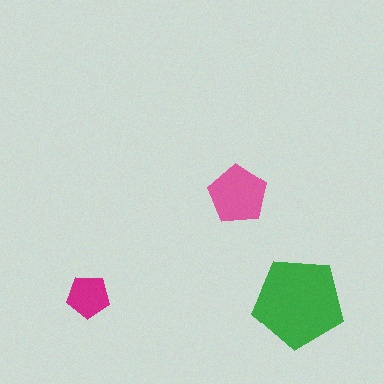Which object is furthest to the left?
The magenta pentagon is leftmost.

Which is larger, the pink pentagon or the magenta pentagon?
The pink one.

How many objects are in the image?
There are 3 objects in the image.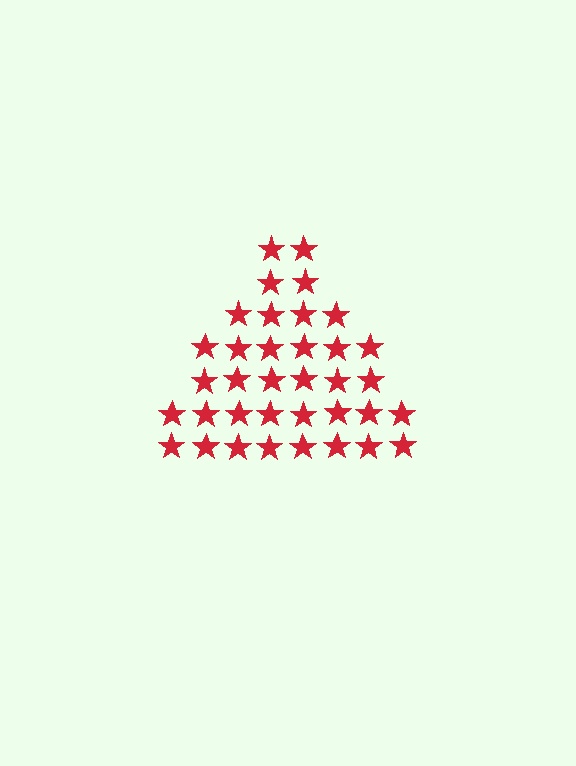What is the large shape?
The large shape is a triangle.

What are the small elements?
The small elements are stars.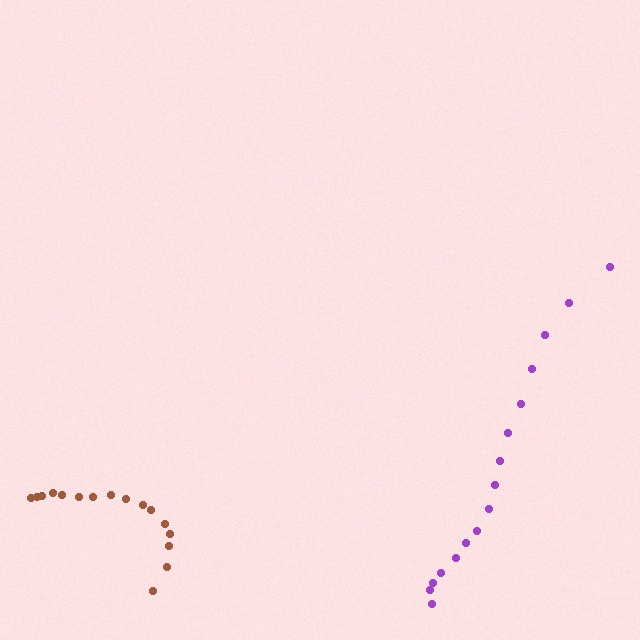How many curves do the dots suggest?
There are 2 distinct paths.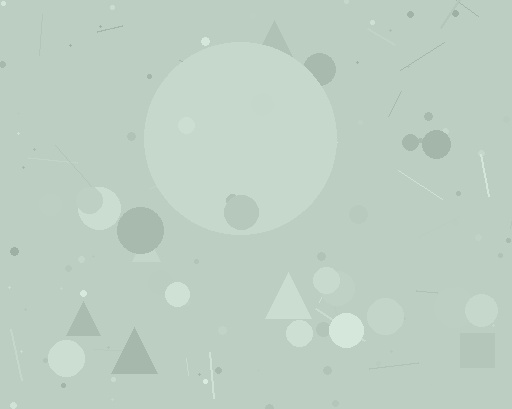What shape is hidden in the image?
A circle is hidden in the image.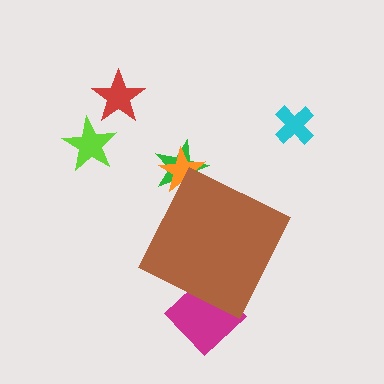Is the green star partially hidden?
Yes, the green star is partially hidden behind the brown diamond.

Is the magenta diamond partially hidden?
Yes, the magenta diamond is partially hidden behind the brown diamond.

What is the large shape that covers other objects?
A brown diamond.